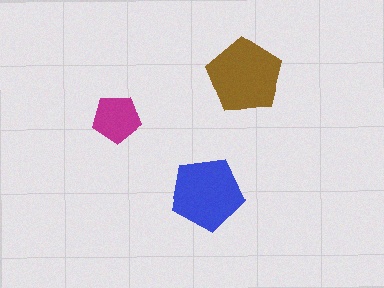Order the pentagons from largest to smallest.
the brown one, the blue one, the magenta one.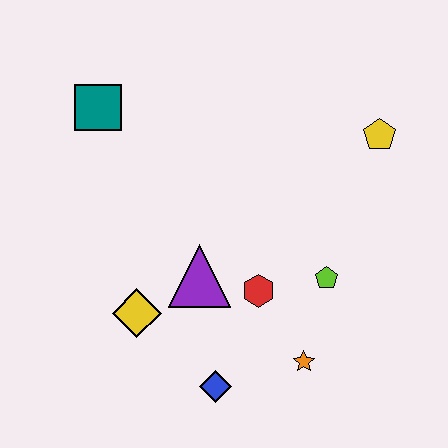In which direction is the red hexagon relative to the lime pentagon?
The red hexagon is to the left of the lime pentagon.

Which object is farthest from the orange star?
The teal square is farthest from the orange star.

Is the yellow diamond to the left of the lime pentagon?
Yes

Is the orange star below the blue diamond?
No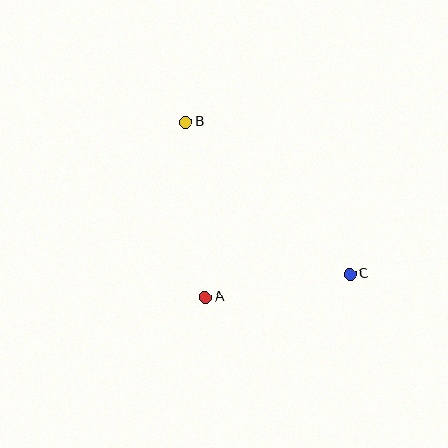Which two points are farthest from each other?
Points B and C are farthest from each other.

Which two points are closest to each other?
Points A and C are closest to each other.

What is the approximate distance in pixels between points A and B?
The distance between A and B is approximately 177 pixels.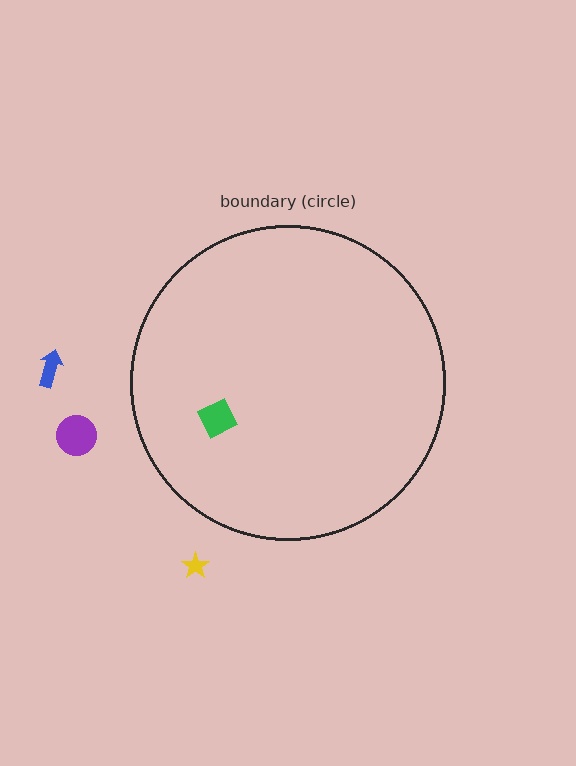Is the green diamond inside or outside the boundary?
Inside.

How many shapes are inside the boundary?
1 inside, 3 outside.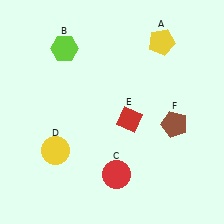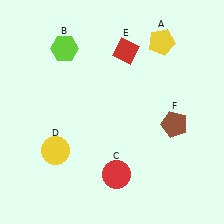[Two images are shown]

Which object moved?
The red diamond (E) moved up.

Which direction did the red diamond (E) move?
The red diamond (E) moved up.